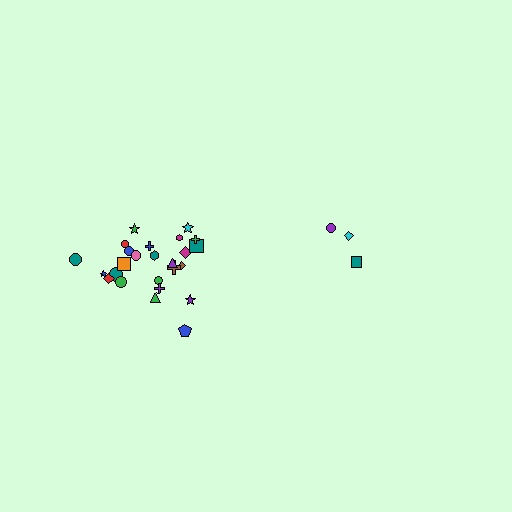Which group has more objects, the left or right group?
The left group.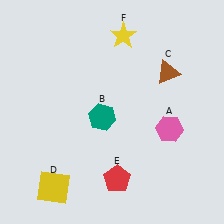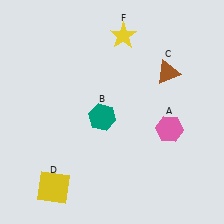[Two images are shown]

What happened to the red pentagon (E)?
The red pentagon (E) was removed in Image 2. It was in the bottom-right area of Image 1.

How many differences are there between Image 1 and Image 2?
There is 1 difference between the two images.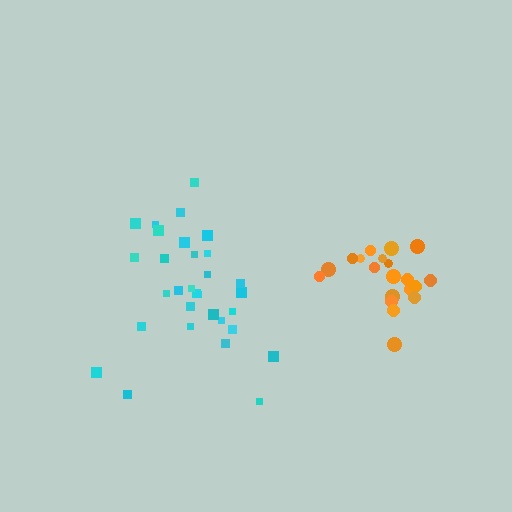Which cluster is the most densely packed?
Orange.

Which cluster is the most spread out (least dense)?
Cyan.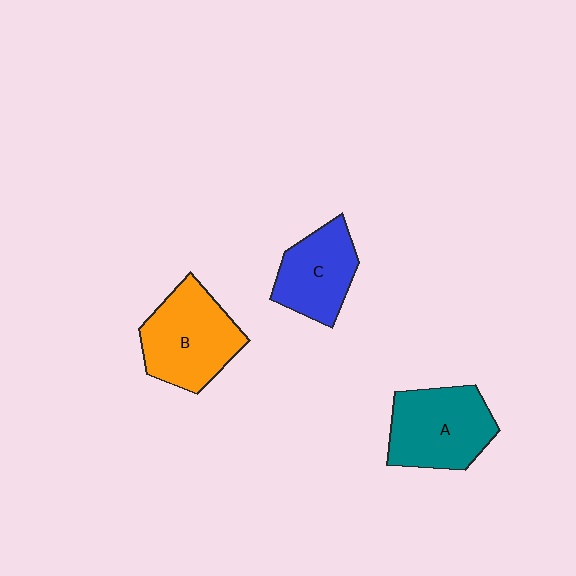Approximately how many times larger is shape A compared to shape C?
Approximately 1.3 times.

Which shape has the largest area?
Shape B (orange).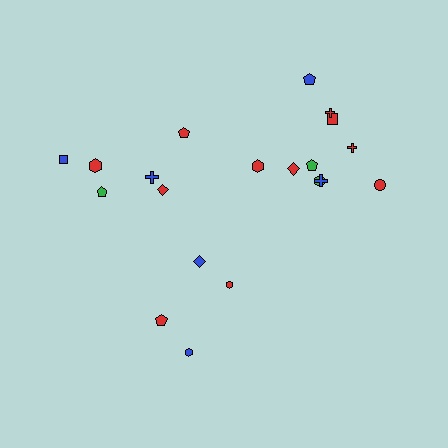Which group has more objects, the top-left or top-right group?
The top-right group.